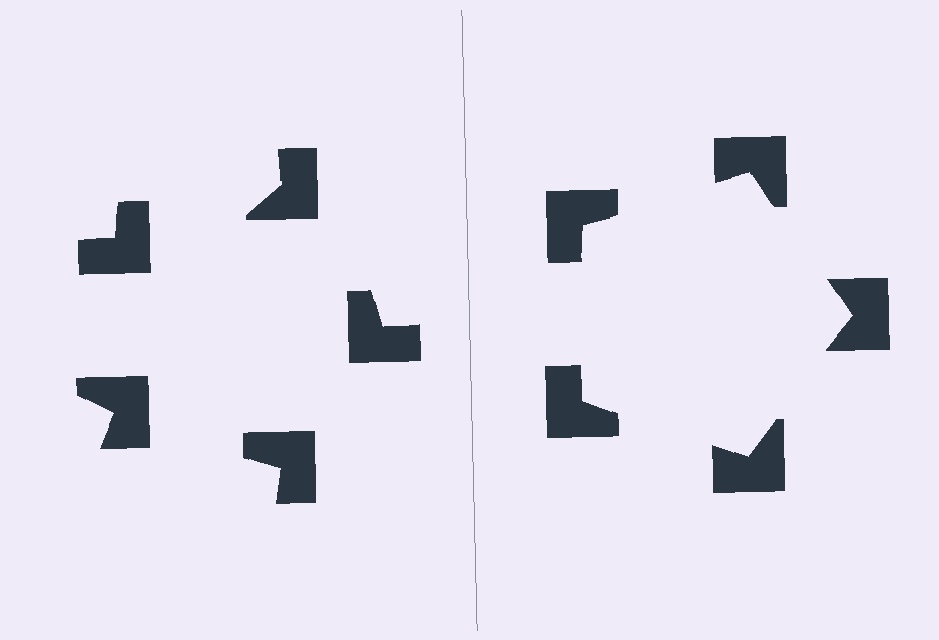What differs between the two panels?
The notched squares are positioned identically on both sides; only the wedge orientations differ. On the right they align to a pentagon; on the left they are misaligned.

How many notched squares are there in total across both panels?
10 — 5 on each side.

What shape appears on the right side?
An illusory pentagon.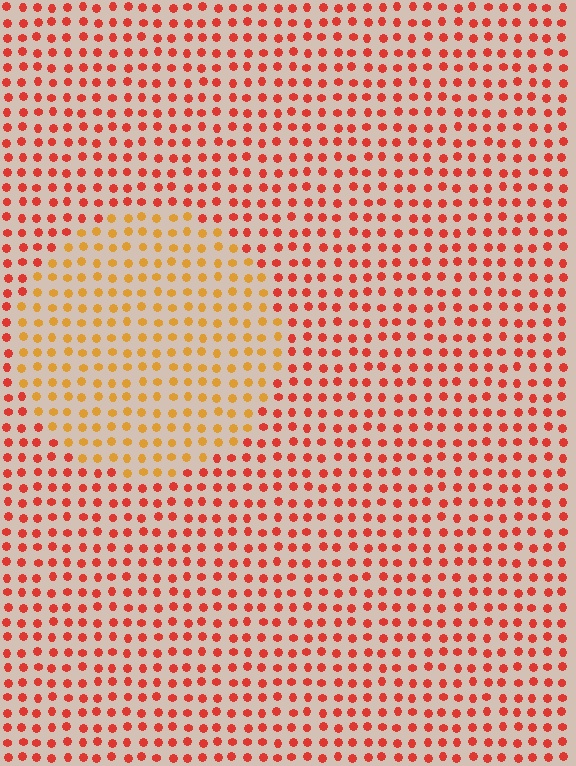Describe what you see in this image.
The image is filled with small red elements in a uniform arrangement. A circle-shaped region is visible where the elements are tinted to a slightly different hue, forming a subtle color boundary.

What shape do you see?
I see a circle.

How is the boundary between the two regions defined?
The boundary is defined purely by a slight shift in hue (about 35 degrees). Spacing, size, and orientation are identical on both sides.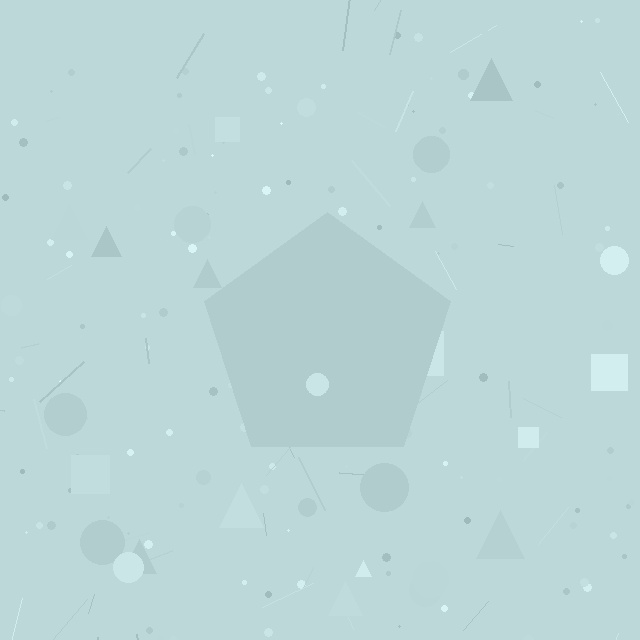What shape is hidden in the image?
A pentagon is hidden in the image.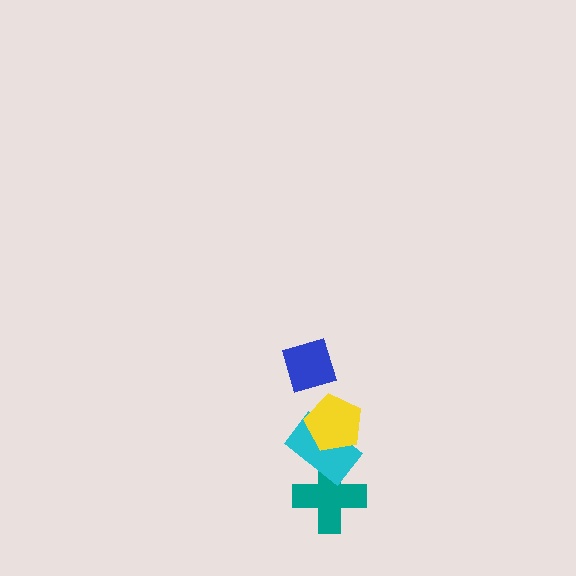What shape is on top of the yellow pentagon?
The blue diamond is on top of the yellow pentagon.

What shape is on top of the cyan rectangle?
The yellow pentagon is on top of the cyan rectangle.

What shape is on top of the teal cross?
The cyan rectangle is on top of the teal cross.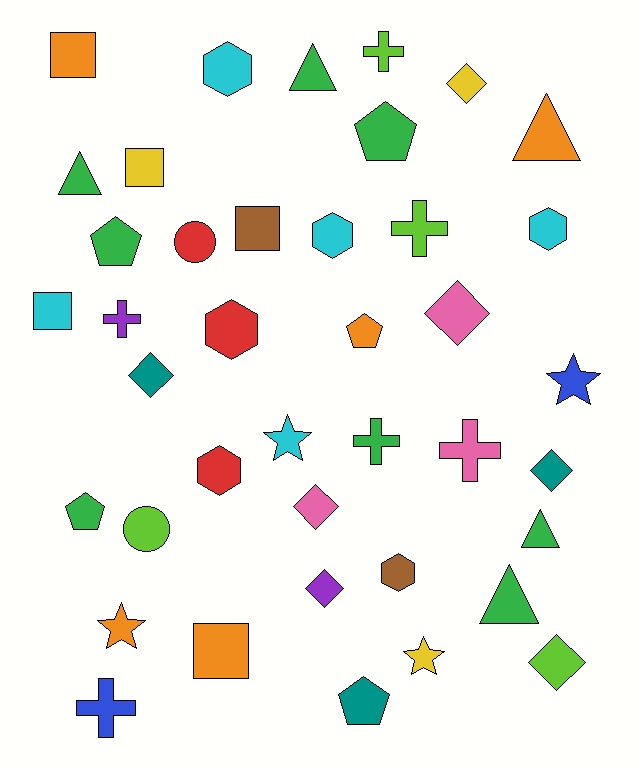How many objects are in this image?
There are 40 objects.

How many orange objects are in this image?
There are 5 orange objects.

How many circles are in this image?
There are 2 circles.